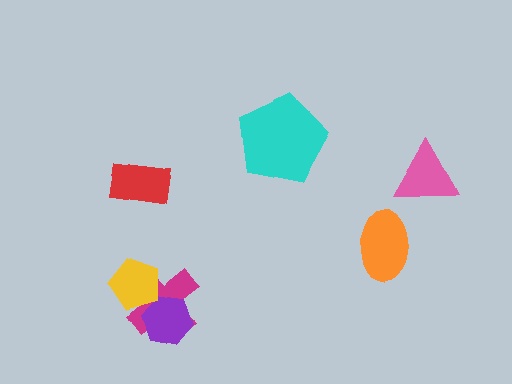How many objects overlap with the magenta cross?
2 objects overlap with the magenta cross.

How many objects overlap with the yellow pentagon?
2 objects overlap with the yellow pentagon.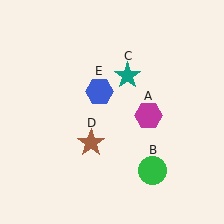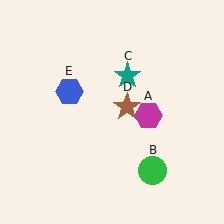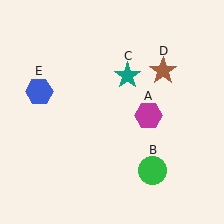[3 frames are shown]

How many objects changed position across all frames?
2 objects changed position: brown star (object D), blue hexagon (object E).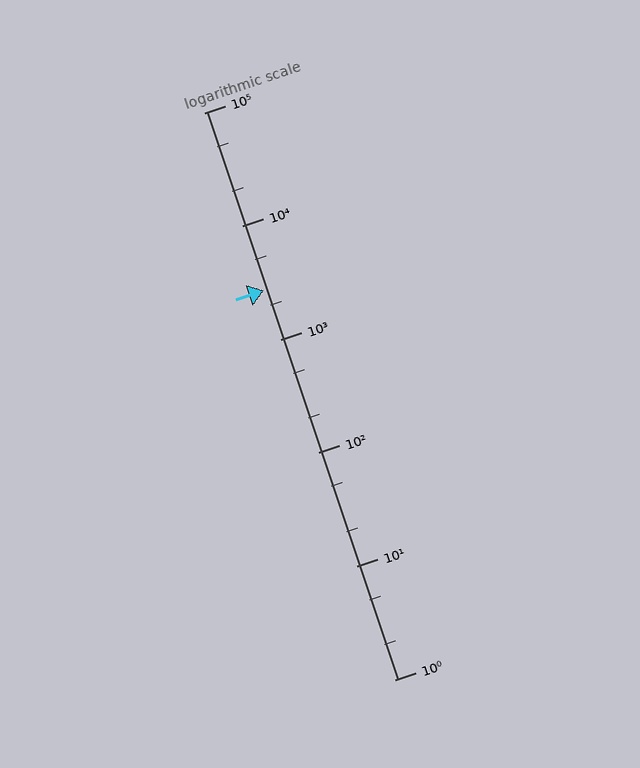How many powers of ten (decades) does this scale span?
The scale spans 5 decades, from 1 to 100000.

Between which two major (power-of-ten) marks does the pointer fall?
The pointer is between 1000 and 10000.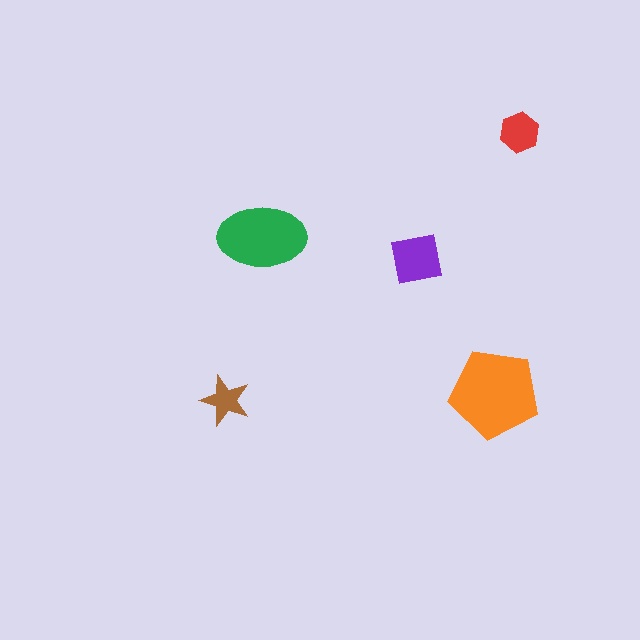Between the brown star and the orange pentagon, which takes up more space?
The orange pentagon.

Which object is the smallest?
The brown star.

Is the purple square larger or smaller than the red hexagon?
Larger.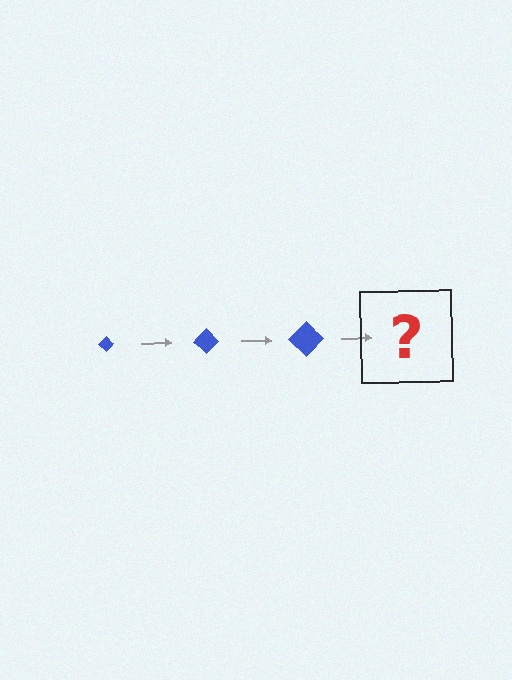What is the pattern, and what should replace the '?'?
The pattern is that the diamond gets progressively larger each step. The '?' should be a blue diamond, larger than the previous one.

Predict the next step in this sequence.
The next step is a blue diamond, larger than the previous one.